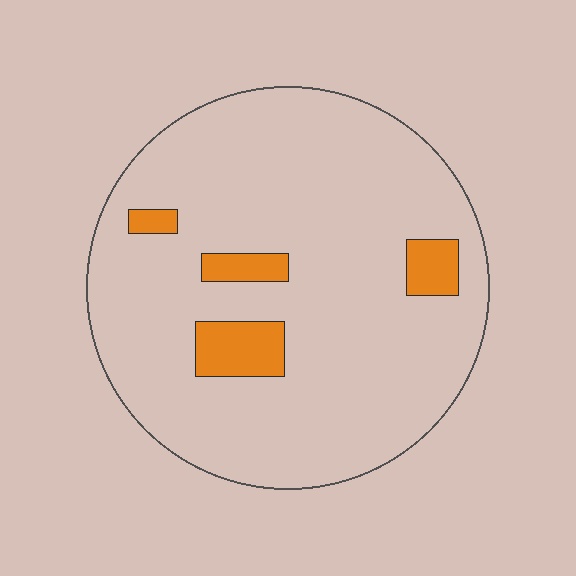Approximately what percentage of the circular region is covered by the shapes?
Approximately 10%.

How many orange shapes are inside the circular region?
4.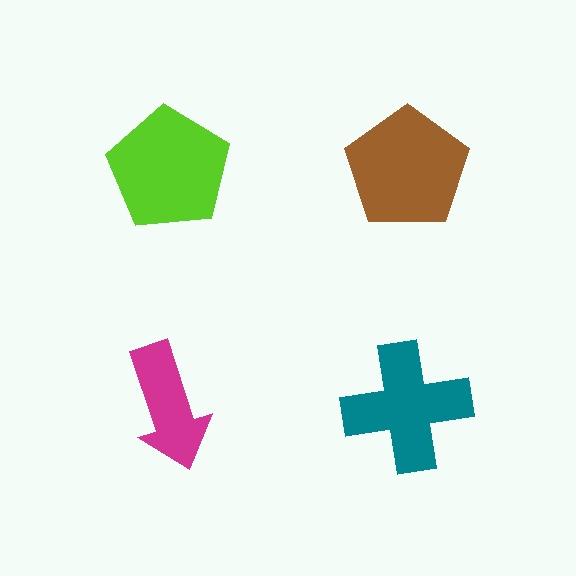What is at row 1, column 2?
A brown pentagon.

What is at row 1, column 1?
A lime pentagon.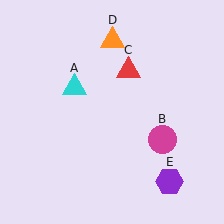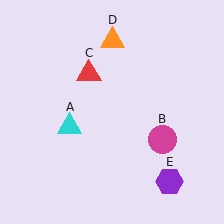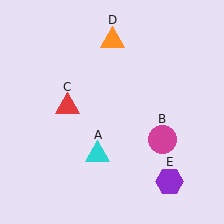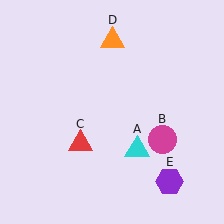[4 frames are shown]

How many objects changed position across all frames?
2 objects changed position: cyan triangle (object A), red triangle (object C).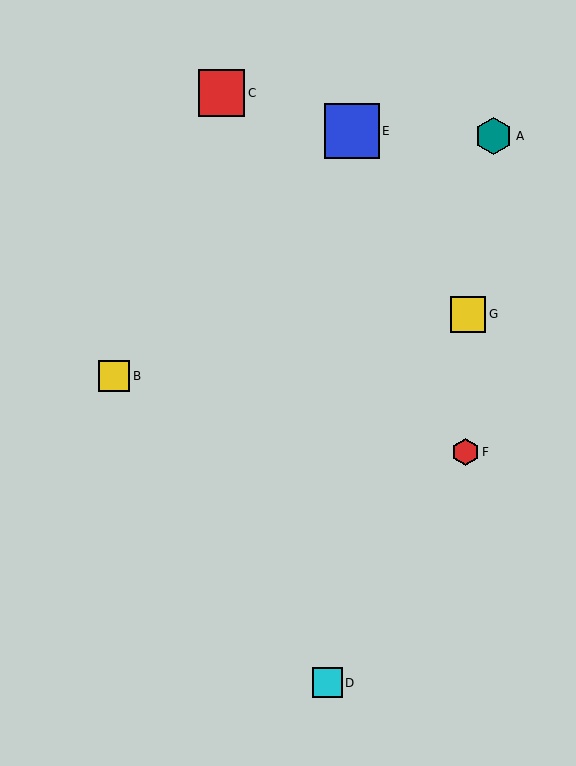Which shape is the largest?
The blue square (labeled E) is the largest.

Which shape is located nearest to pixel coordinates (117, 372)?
The yellow square (labeled B) at (114, 376) is nearest to that location.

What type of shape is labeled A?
Shape A is a teal hexagon.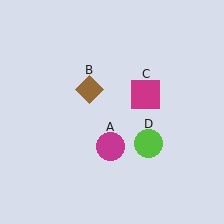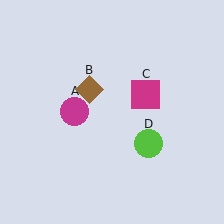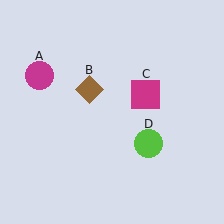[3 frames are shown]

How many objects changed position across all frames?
1 object changed position: magenta circle (object A).